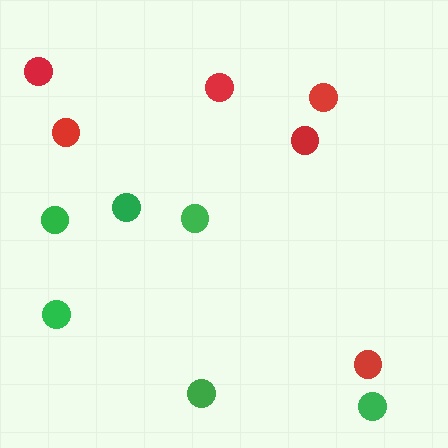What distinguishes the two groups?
There are 2 groups: one group of red circles (6) and one group of green circles (6).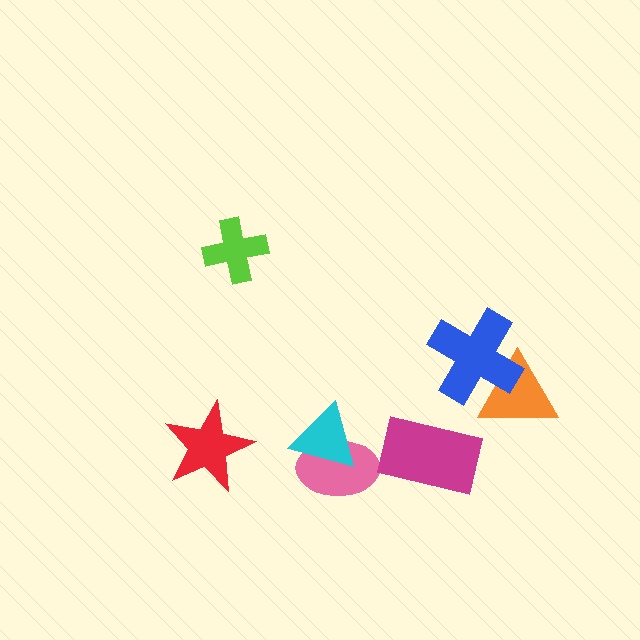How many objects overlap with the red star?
0 objects overlap with the red star.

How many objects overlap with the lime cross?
0 objects overlap with the lime cross.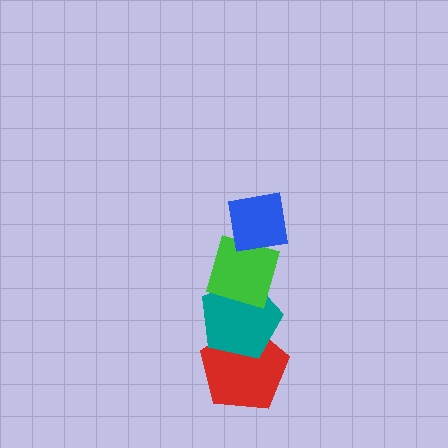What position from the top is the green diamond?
The green diamond is 2nd from the top.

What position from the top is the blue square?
The blue square is 1st from the top.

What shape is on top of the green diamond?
The blue square is on top of the green diamond.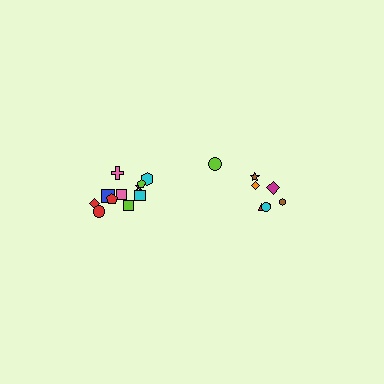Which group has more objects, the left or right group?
The left group.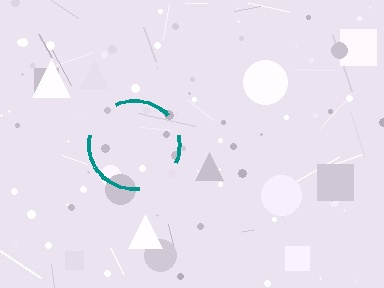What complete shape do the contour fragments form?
The contour fragments form a circle.